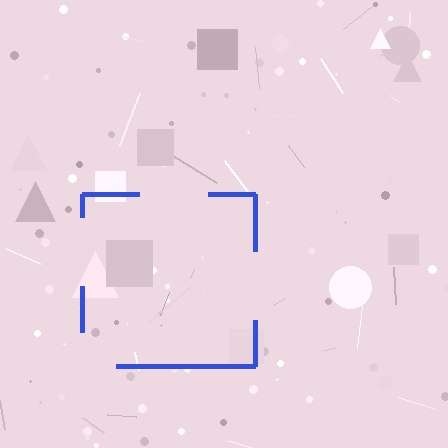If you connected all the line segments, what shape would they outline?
They would outline a square.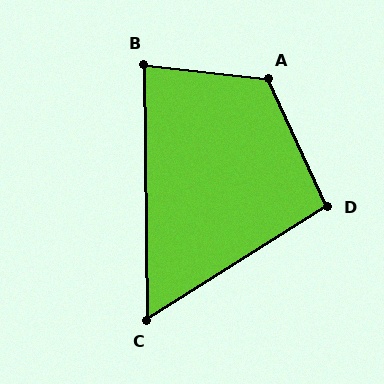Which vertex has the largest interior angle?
A, at approximately 122 degrees.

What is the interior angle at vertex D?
Approximately 97 degrees (obtuse).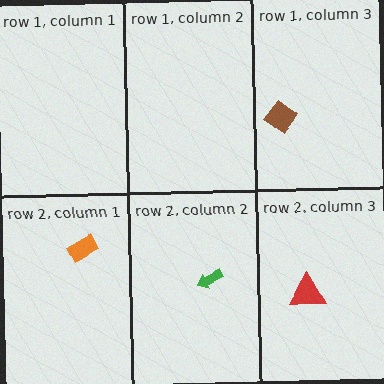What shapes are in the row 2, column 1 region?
The orange rectangle.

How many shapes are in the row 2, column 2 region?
1.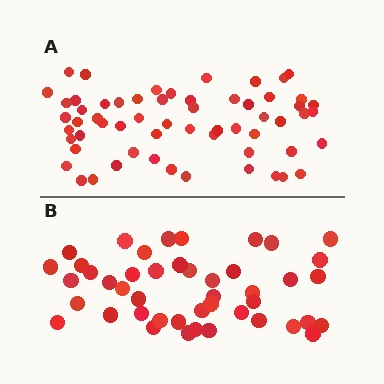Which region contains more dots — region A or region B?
Region A (the top region) has more dots.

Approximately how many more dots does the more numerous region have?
Region A has approximately 15 more dots than region B.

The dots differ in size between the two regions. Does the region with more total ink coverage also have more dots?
No. Region B has more total ink coverage because its dots are larger, but region A actually contains more individual dots. Total area can be misleading — the number of items is what matters here.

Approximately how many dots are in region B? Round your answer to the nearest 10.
About 40 dots. (The exact count is 45, which rounds to 40.)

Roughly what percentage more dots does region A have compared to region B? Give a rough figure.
About 35% more.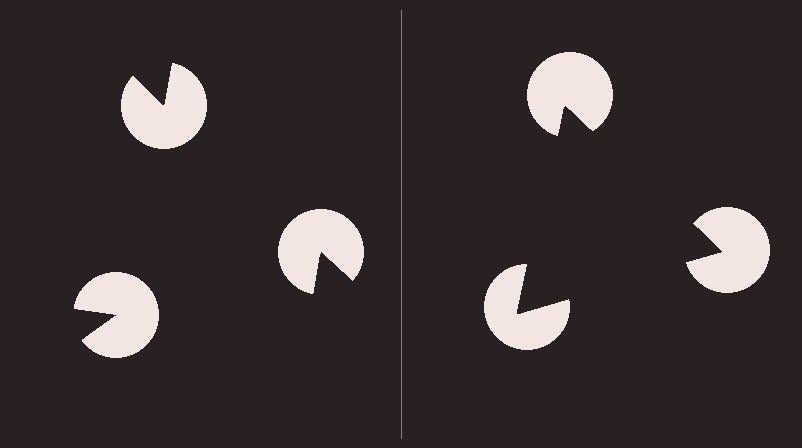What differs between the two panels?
The pac-man discs are positioned identically on both sides; only the wedge orientations differ. On the right they align to a triangle; on the left they are misaligned.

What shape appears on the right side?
An illusory triangle.